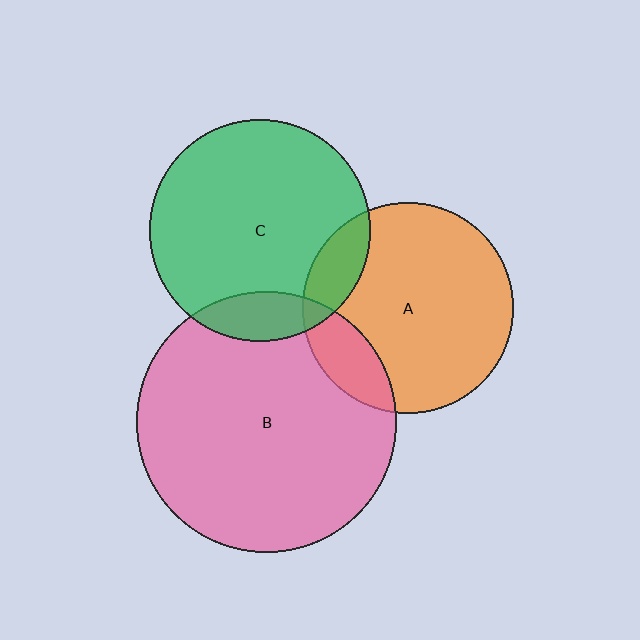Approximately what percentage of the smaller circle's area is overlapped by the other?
Approximately 15%.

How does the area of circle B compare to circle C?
Approximately 1.4 times.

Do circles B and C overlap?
Yes.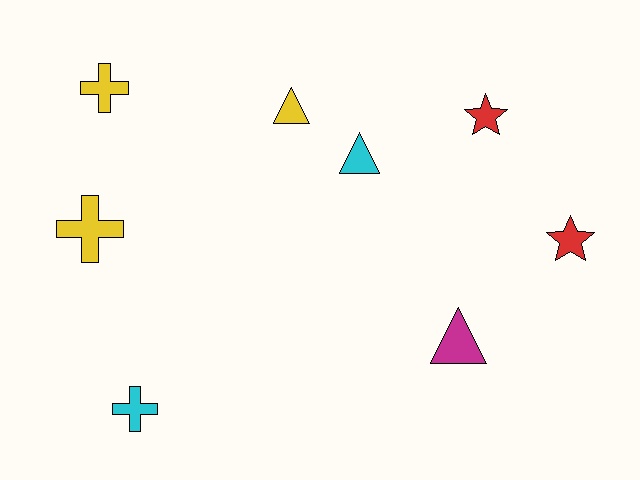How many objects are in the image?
There are 8 objects.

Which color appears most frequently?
Yellow, with 3 objects.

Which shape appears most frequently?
Cross, with 3 objects.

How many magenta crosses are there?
There are no magenta crosses.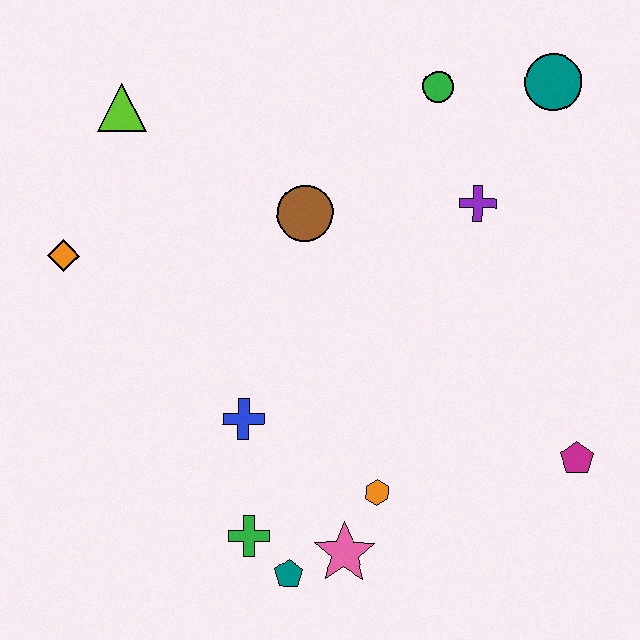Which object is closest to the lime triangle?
The orange diamond is closest to the lime triangle.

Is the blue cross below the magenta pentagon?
No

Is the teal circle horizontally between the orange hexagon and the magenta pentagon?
Yes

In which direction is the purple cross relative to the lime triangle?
The purple cross is to the right of the lime triangle.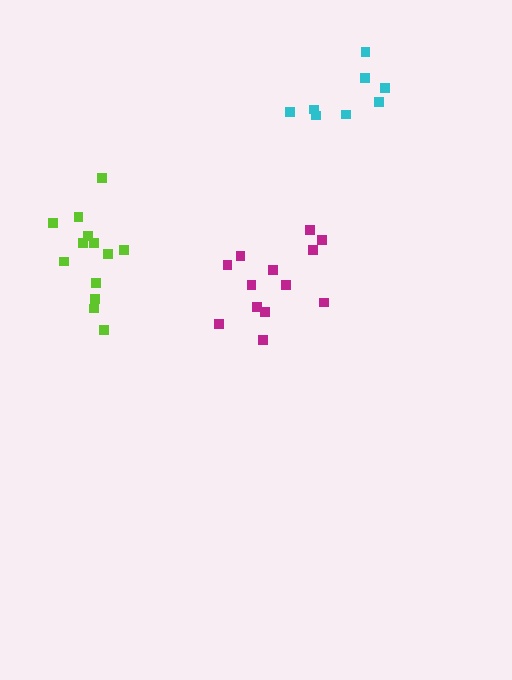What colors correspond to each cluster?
The clusters are colored: lime, magenta, cyan.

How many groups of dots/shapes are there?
There are 3 groups.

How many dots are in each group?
Group 1: 13 dots, Group 2: 13 dots, Group 3: 8 dots (34 total).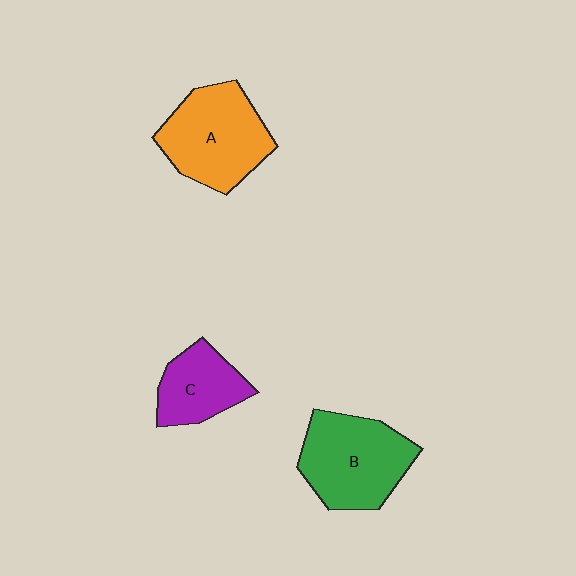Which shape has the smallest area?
Shape C (purple).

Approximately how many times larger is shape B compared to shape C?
Approximately 1.6 times.